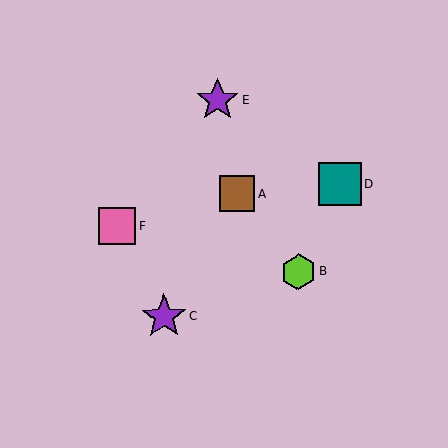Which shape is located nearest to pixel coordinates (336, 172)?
The teal square (labeled D) at (340, 185) is nearest to that location.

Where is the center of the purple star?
The center of the purple star is at (218, 100).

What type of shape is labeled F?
Shape F is a pink square.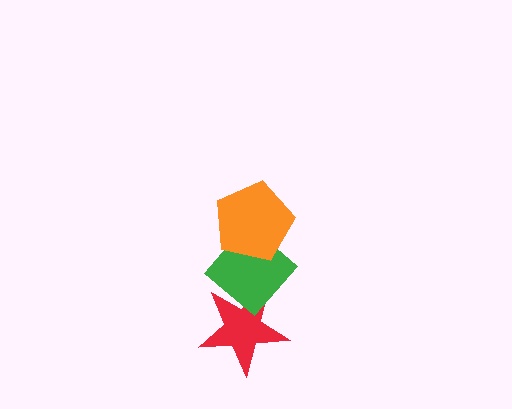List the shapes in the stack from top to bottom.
From top to bottom: the orange pentagon, the green diamond, the red star.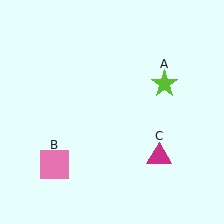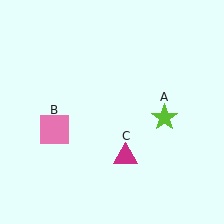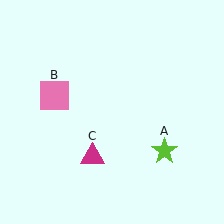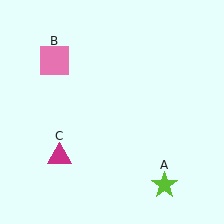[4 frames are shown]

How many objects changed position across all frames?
3 objects changed position: lime star (object A), pink square (object B), magenta triangle (object C).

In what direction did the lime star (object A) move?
The lime star (object A) moved down.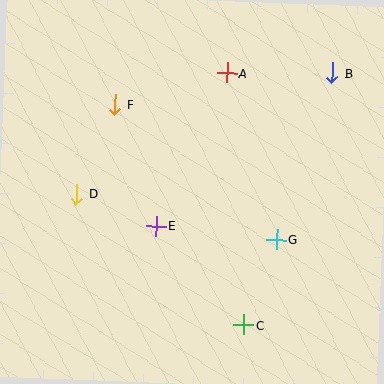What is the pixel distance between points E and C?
The distance between E and C is 132 pixels.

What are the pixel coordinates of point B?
Point B is at (332, 73).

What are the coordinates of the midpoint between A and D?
The midpoint between A and D is at (152, 133).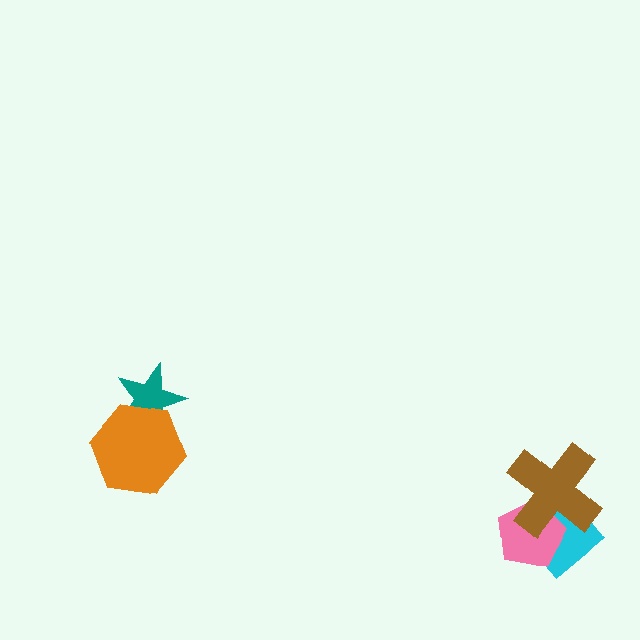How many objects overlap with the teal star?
1 object overlaps with the teal star.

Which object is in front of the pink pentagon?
The brown cross is in front of the pink pentagon.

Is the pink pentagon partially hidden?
Yes, it is partially covered by another shape.